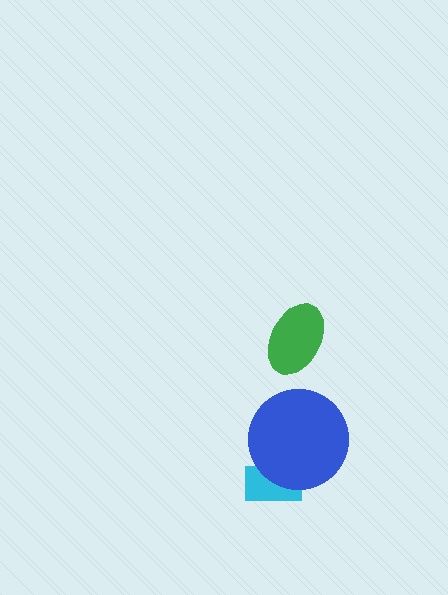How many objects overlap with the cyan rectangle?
1 object overlaps with the cyan rectangle.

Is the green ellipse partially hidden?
No, no other shape covers it.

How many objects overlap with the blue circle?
1 object overlaps with the blue circle.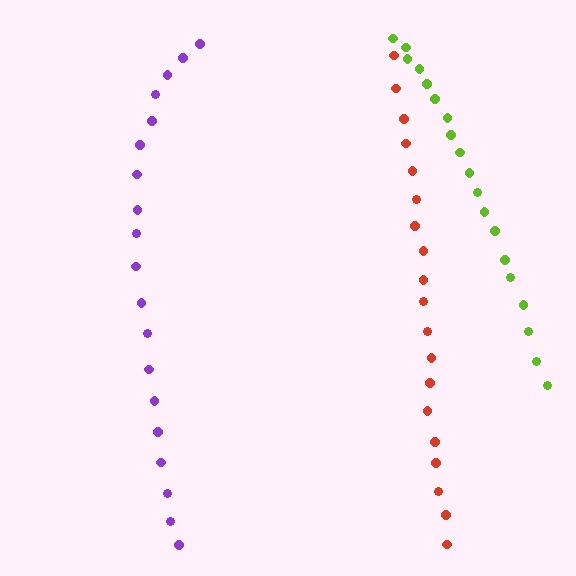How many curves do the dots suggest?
There are 3 distinct paths.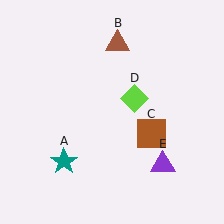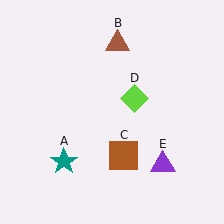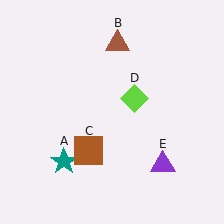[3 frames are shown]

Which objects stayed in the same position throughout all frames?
Teal star (object A) and brown triangle (object B) and lime diamond (object D) and purple triangle (object E) remained stationary.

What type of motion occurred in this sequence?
The brown square (object C) rotated clockwise around the center of the scene.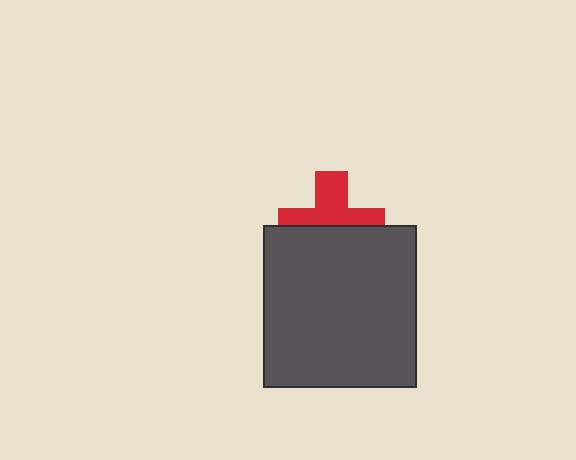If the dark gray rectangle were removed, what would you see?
You would see the complete red cross.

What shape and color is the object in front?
The object in front is a dark gray rectangle.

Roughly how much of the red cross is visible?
About half of it is visible (roughly 52%).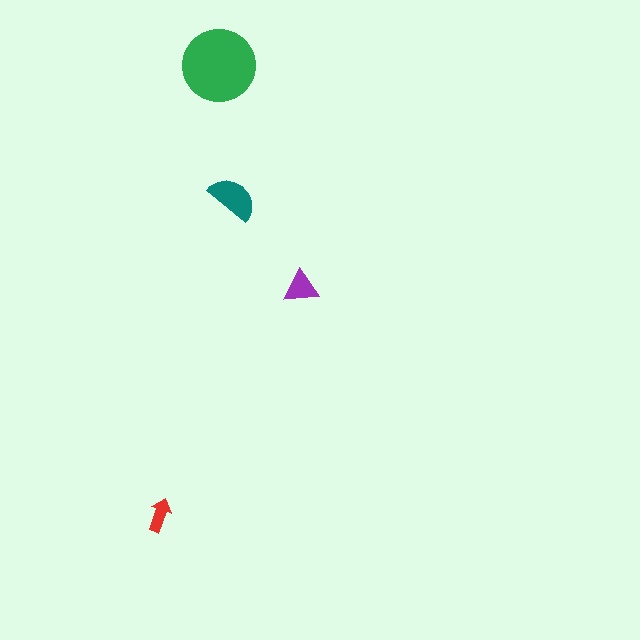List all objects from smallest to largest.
The red arrow, the purple triangle, the teal semicircle, the green circle.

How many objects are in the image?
There are 4 objects in the image.